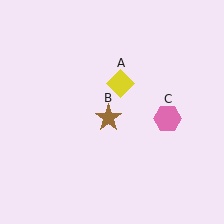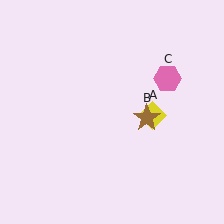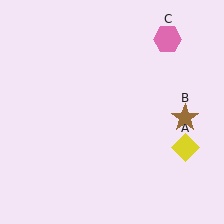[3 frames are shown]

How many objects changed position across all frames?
3 objects changed position: yellow diamond (object A), brown star (object B), pink hexagon (object C).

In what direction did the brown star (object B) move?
The brown star (object B) moved right.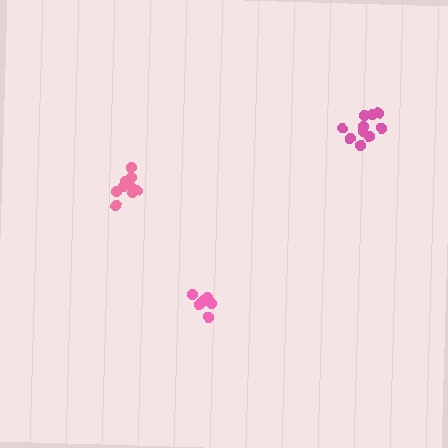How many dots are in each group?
Group 1: 10 dots, Group 2: 7 dots, Group 3: 9 dots (26 total).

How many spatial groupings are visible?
There are 3 spatial groupings.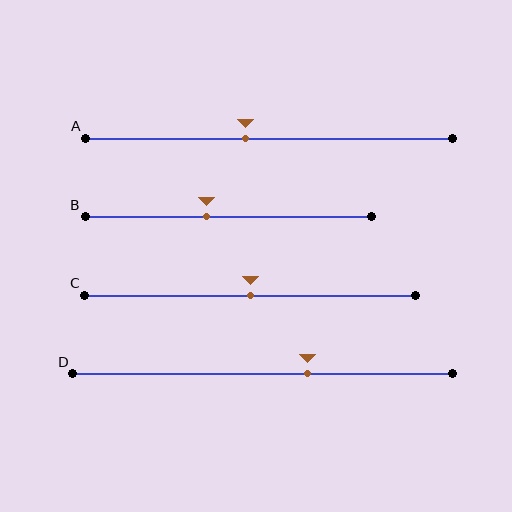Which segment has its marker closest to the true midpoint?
Segment C has its marker closest to the true midpoint.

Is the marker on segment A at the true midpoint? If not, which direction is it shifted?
No, the marker on segment A is shifted to the left by about 6% of the segment length.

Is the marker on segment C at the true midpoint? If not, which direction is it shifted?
Yes, the marker on segment C is at the true midpoint.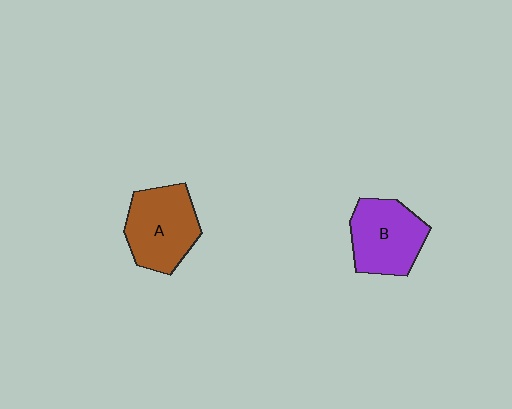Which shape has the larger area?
Shape A (brown).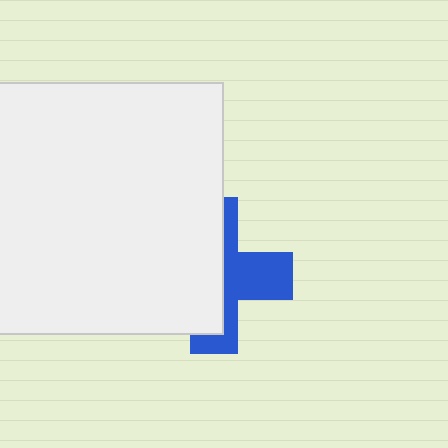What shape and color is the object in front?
The object in front is a white rectangle.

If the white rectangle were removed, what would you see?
You would see the complete blue cross.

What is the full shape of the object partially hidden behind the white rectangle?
The partially hidden object is a blue cross.